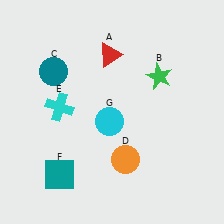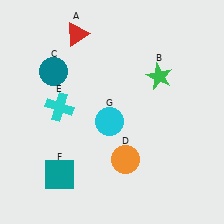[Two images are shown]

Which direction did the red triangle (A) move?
The red triangle (A) moved left.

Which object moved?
The red triangle (A) moved left.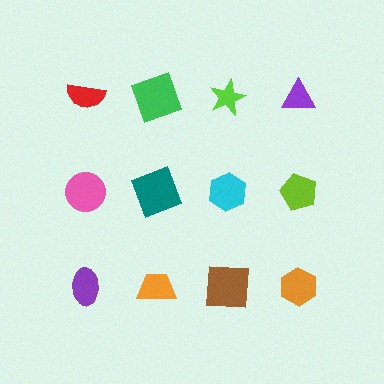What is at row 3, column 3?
A brown square.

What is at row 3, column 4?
An orange hexagon.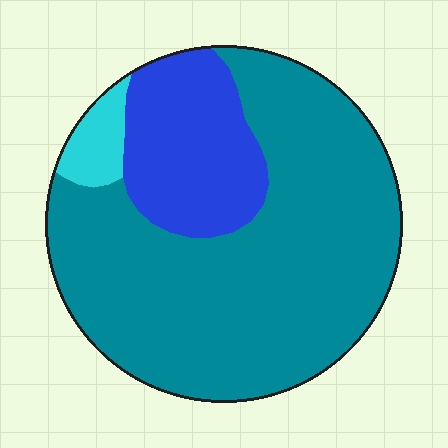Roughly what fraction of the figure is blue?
Blue takes up less than a quarter of the figure.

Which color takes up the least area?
Cyan, at roughly 5%.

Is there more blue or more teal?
Teal.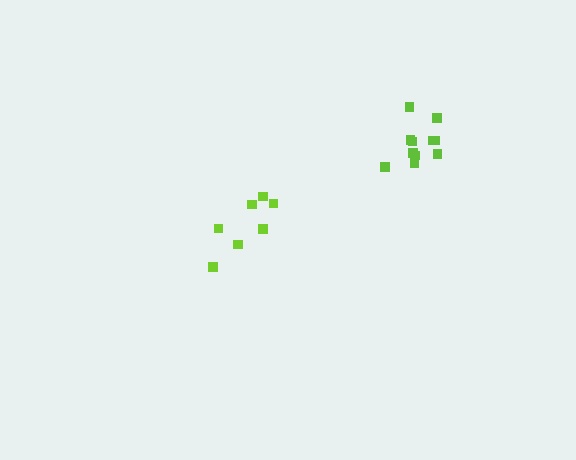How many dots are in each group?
Group 1: 7 dots, Group 2: 11 dots (18 total).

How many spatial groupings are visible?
There are 2 spatial groupings.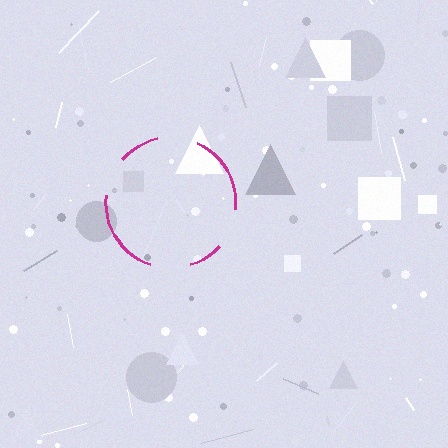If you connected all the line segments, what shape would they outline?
They would outline a circle.